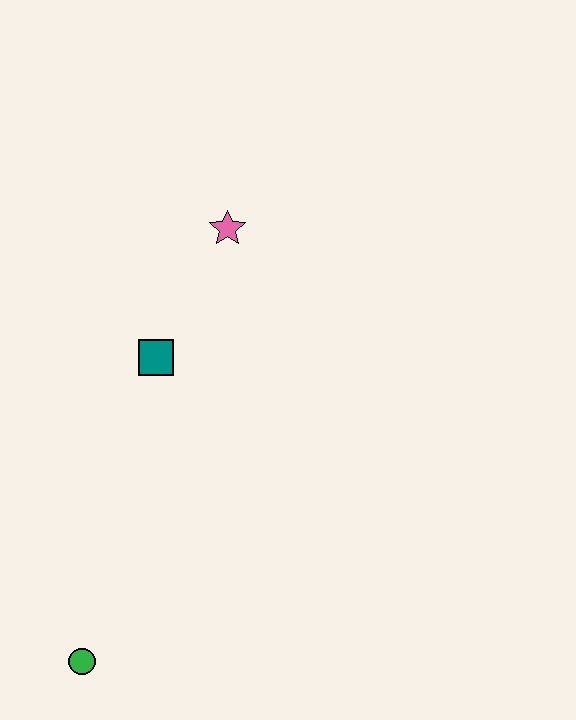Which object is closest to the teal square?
The pink star is closest to the teal square.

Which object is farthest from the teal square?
The green circle is farthest from the teal square.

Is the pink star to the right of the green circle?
Yes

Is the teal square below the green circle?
No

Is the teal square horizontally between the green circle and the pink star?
Yes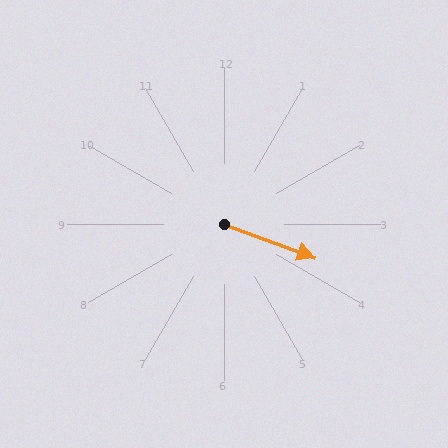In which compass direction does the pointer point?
East.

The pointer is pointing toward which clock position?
Roughly 4 o'clock.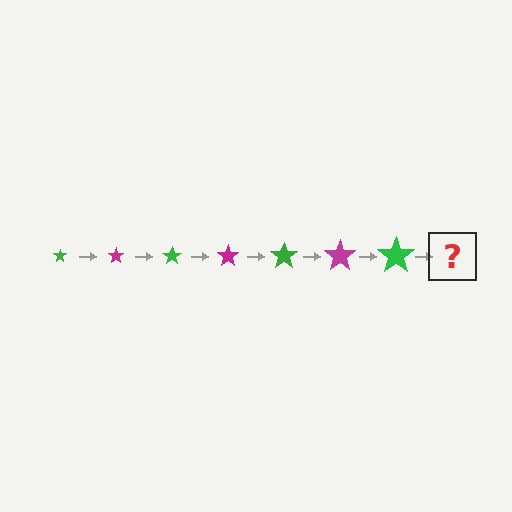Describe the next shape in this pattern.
It should be a magenta star, larger than the previous one.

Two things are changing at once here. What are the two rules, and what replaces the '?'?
The two rules are that the star grows larger each step and the color cycles through green and magenta. The '?' should be a magenta star, larger than the previous one.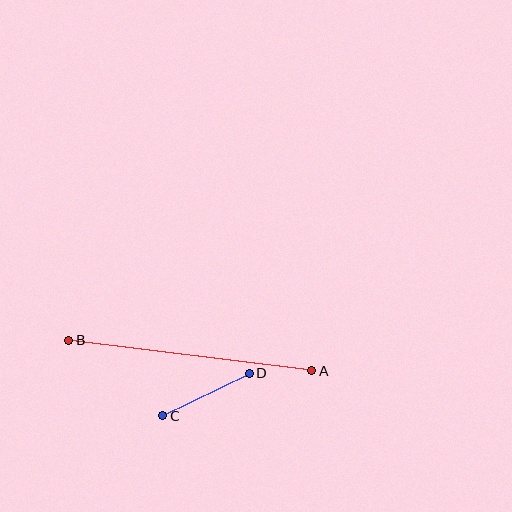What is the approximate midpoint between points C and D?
The midpoint is at approximately (206, 394) pixels.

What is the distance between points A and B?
The distance is approximately 245 pixels.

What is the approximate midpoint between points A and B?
The midpoint is at approximately (190, 355) pixels.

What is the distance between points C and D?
The distance is approximately 97 pixels.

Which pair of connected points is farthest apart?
Points A and B are farthest apart.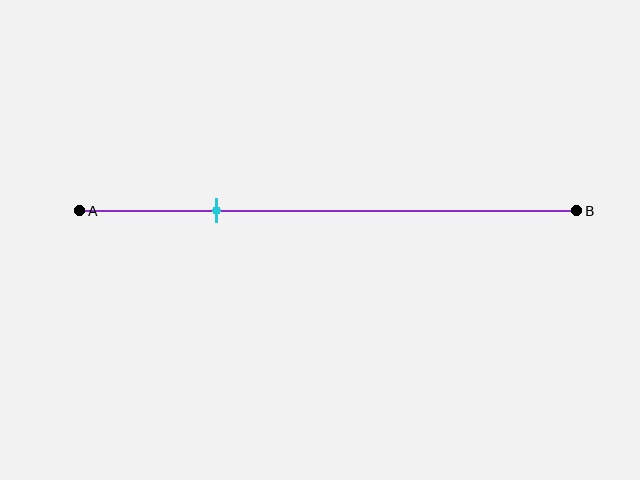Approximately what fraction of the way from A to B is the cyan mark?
The cyan mark is approximately 30% of the way from A to B.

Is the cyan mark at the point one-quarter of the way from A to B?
Yes, the mark is approximately at the one-quarter point.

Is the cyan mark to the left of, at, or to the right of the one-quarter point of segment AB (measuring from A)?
The cyan mark is approximately at the one-quarter point of segment AB.